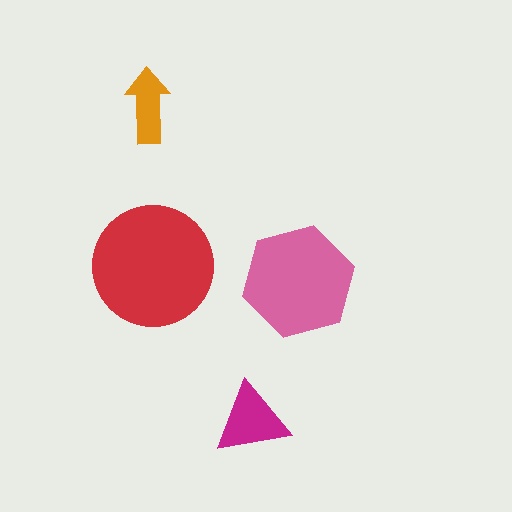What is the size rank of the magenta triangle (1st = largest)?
3rd.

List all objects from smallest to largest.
The orange arrow, the magenta triangle, the pink hexagon, the red circle.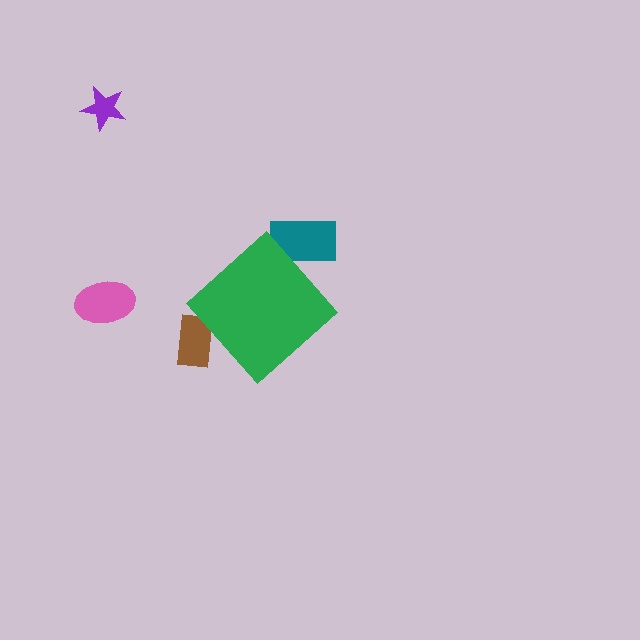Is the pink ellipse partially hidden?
No, the pink ellipse is fully visible.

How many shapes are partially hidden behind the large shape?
2 shapes are partially hidden.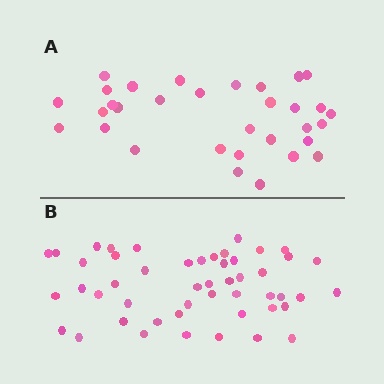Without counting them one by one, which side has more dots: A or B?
Region B (the bottom region) has more dots.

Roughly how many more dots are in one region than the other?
Region B has approximately 15 more dots than region A.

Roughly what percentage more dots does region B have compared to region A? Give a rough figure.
About 55% more.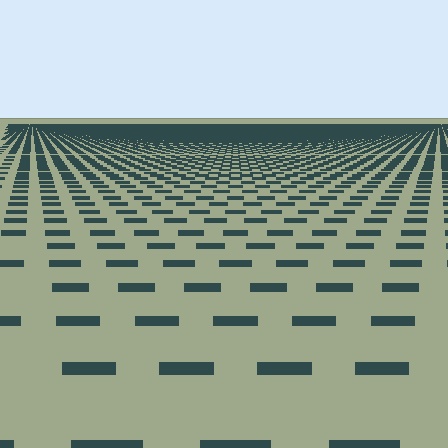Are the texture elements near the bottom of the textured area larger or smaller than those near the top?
Larger. Near the bottom, elements are closer to the viewer and appear at a bigger on-screen size.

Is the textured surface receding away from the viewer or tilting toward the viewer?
The surface is receding away from the viewer. Texture elements get smaller and denser toward the top.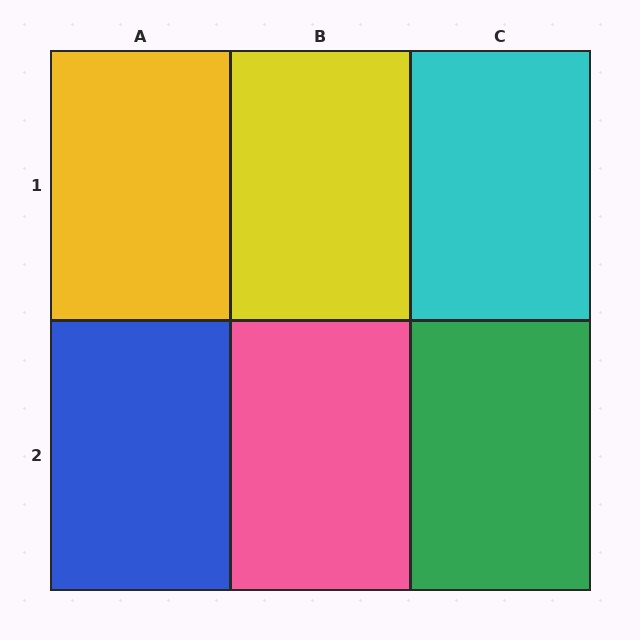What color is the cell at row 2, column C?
Green.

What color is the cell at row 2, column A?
Blue.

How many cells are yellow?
2 cells are yellow.